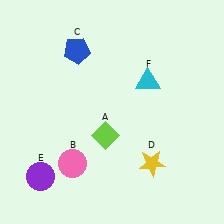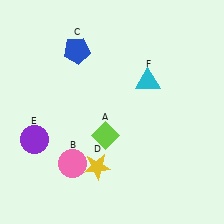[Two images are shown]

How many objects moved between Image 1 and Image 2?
2 objects moved between the two images.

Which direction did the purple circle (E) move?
The purple circle (E) moved up.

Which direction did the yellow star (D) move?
The yellow star (D) moved left.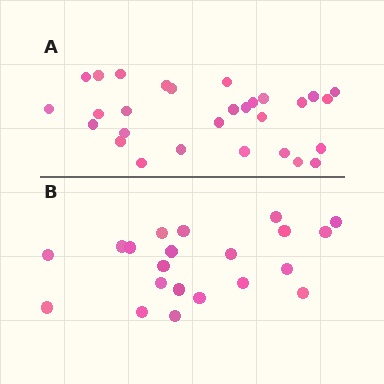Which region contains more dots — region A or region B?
Region A (the top region) has more dots.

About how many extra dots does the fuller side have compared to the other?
Region A has roughly 8 or so more dots than region B.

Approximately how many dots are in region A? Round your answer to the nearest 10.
About 30 dots. (The exact count is 29, which rounds to 30.)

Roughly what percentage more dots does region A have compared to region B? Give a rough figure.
About 40% more.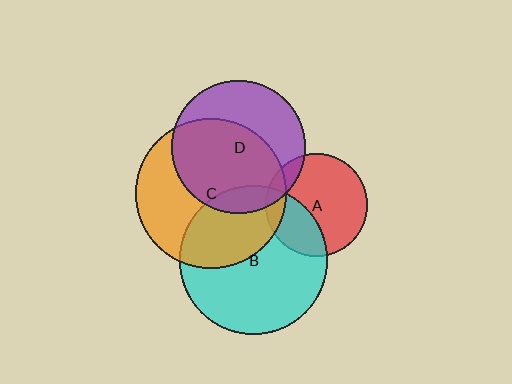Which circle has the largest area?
Circle C (orange).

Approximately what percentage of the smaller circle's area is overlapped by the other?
Approximately 10%.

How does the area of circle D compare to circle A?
Approximately 1.7 times.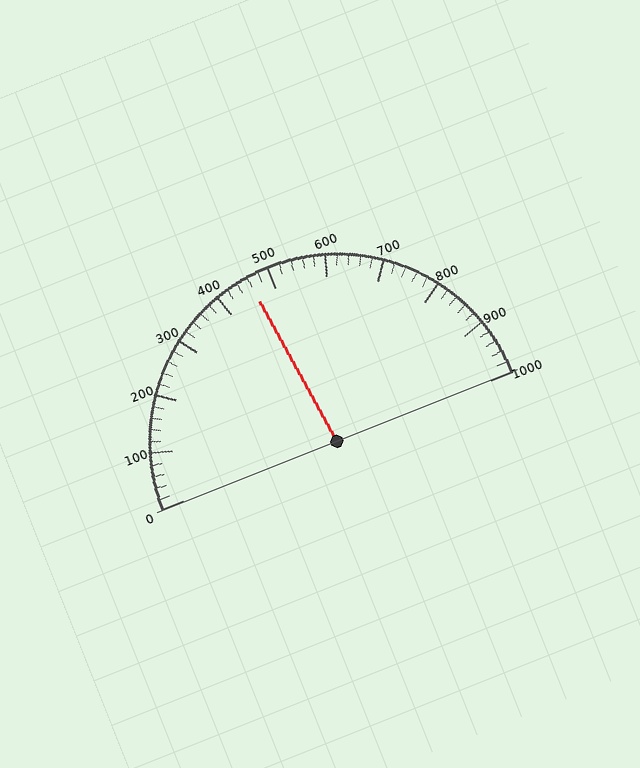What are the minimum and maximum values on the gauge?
The gauge ranges from 0 to 1000.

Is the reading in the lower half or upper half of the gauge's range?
The reading is in the lower half of the range (0 to 1000).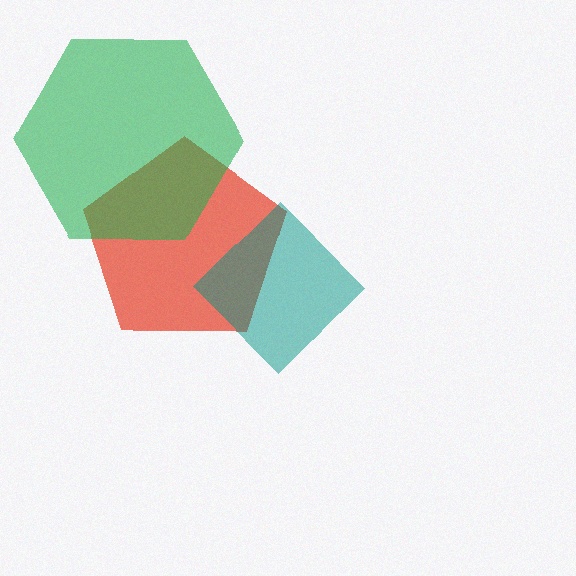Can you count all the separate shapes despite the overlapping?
Yes, there are 3 separate shapes.